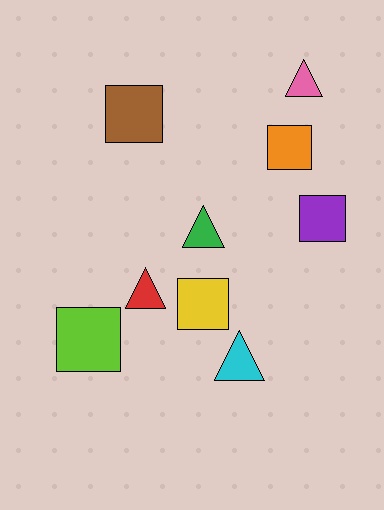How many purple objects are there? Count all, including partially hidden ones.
There is 1 purple object.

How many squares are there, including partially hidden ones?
There are 5 squares.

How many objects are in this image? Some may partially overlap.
There are 9 objects.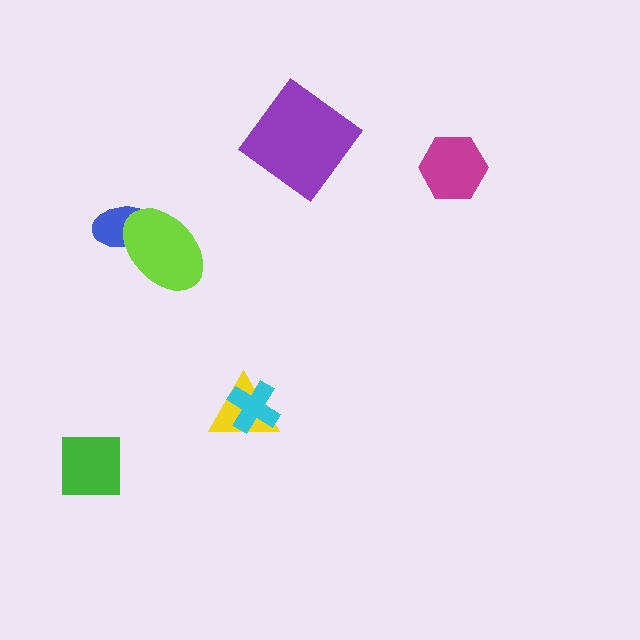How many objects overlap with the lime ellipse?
1 object overlaps with the lime ellipse.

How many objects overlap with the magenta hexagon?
0 objects overlap with the magenta hexagon.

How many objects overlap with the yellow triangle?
1 object overlaps with the yellow triangle.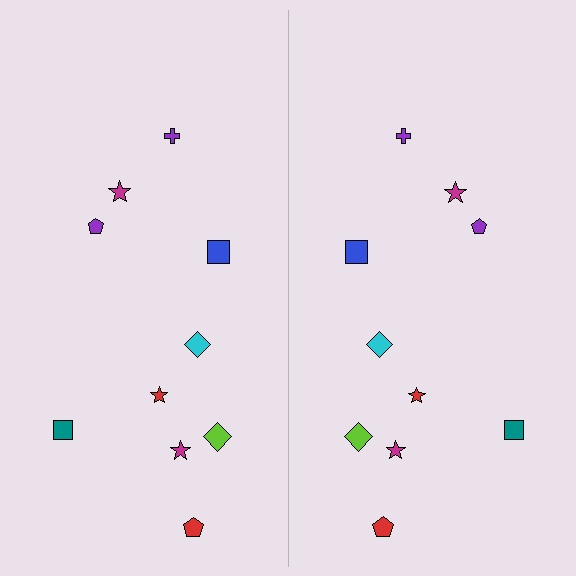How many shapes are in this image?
There are 20 shapes in this image.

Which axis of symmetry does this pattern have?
The pattern has a vertical axis of symmetry running through the center of the image.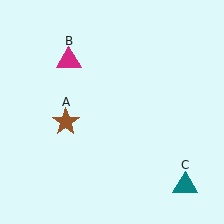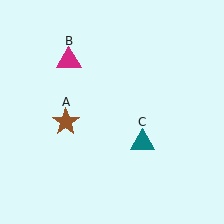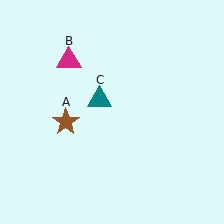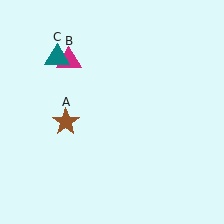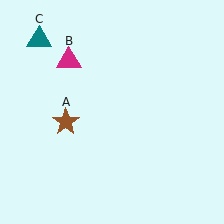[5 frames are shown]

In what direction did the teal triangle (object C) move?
The teal triangle (object C) moved up and to the left.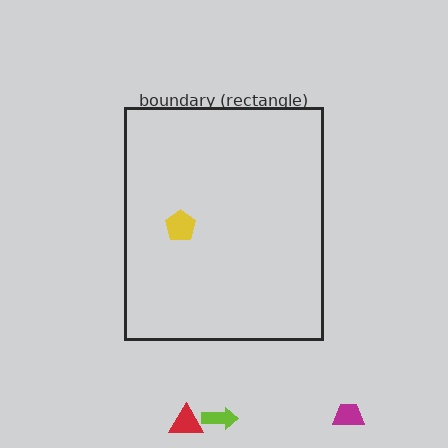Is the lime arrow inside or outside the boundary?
Outside.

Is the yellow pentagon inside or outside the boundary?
Inside.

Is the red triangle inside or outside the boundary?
Outside.